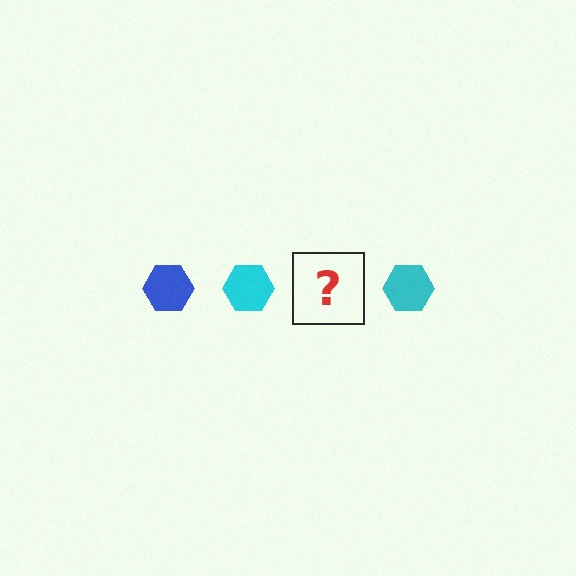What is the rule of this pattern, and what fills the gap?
The rule is that the pattern cycles through blue, cyan hexagons. The gap should be filled with a blue hexagon.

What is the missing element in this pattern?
The missing element is a blue hexagon.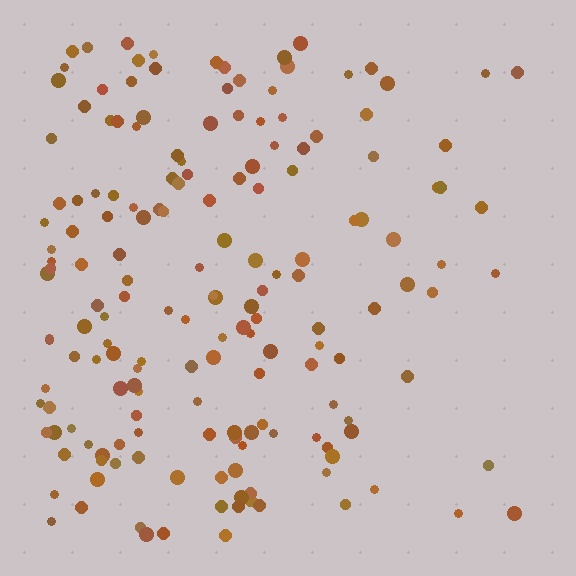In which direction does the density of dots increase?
From right to left, with the left side densest.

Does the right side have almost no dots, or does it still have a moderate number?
Still a moderate number, just noticeably fewer than the left.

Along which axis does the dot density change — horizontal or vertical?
Horizontal.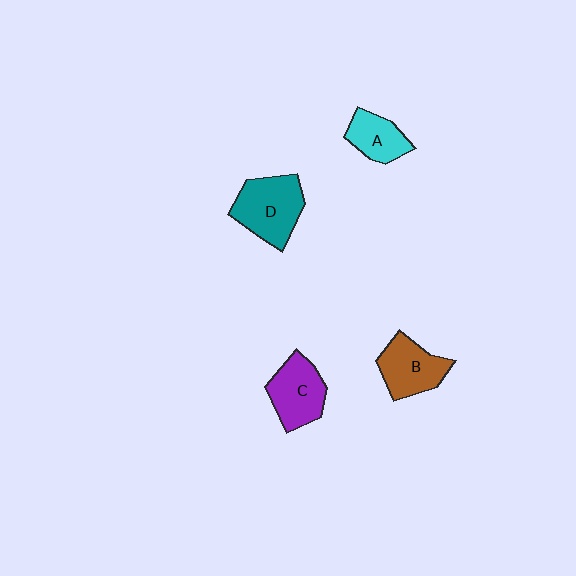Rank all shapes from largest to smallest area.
From largest to smallest: D (teal), C (purple), B (brown), A (cyan).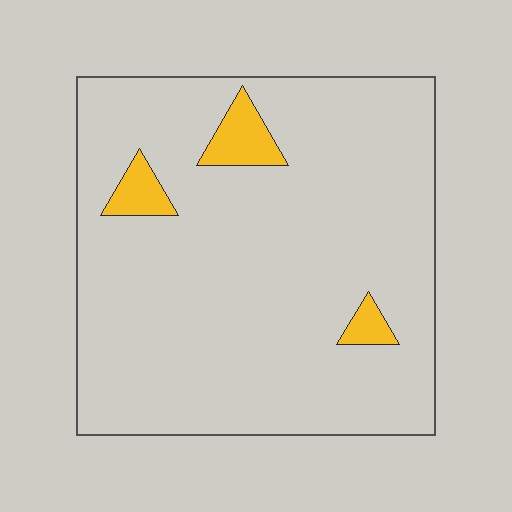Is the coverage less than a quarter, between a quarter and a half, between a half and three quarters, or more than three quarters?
Less than a quarter.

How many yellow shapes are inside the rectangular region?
3.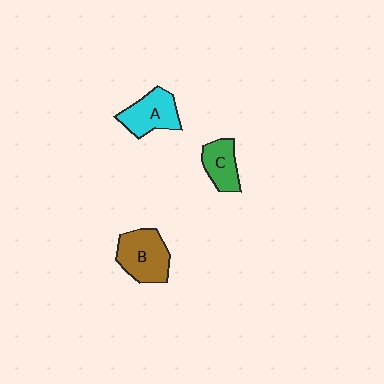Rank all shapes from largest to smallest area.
From largest to smallest: B (brown), A (cyan), C (green).